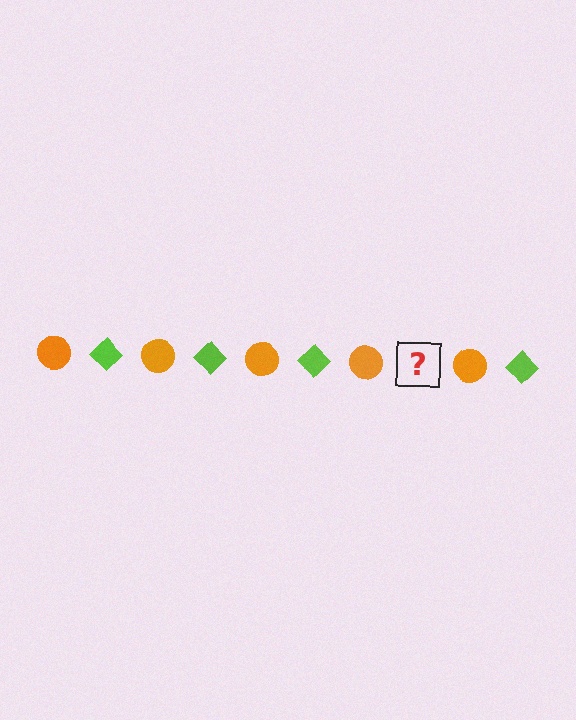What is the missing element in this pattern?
The missing element is a lime diamond.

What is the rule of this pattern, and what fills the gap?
The rule is that the pattern alternates between orange circle and lime diamond. The gap should be filled with a lime diamond.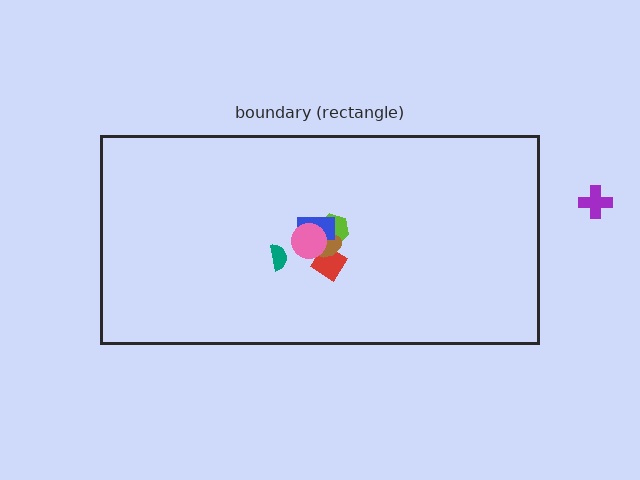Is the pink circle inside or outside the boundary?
Inside.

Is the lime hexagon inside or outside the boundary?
Inside.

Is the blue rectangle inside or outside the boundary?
Inside.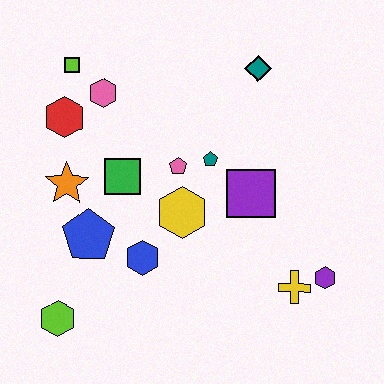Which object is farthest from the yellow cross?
The lime square is farthest from the yellow cross.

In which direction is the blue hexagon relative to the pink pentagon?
The blue hexagon is below the pink pentagon.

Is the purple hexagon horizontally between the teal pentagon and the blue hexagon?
No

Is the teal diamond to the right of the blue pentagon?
Yes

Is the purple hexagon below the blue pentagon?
Yes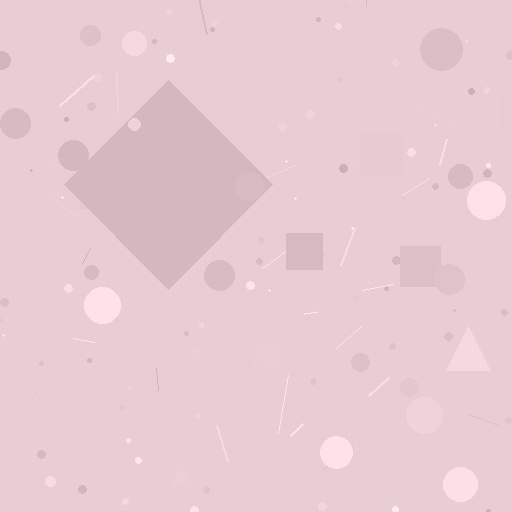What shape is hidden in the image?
A diamond is hidden in the image.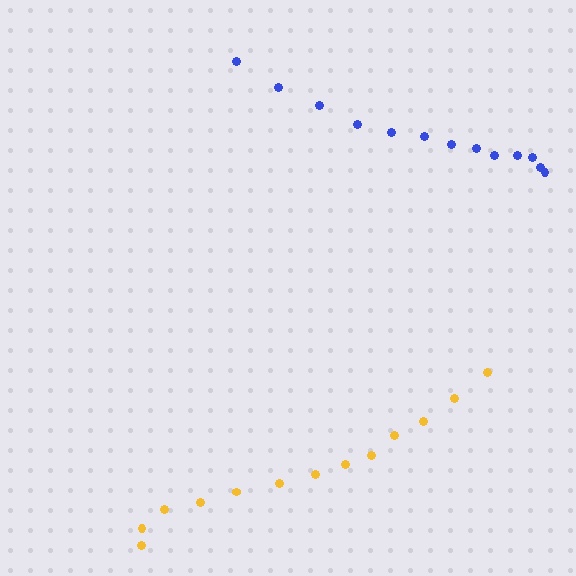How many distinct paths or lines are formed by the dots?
There are 2 distinct paths.